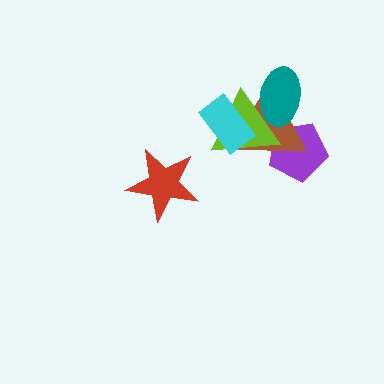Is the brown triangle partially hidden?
Yes, it is partially covered by another shape.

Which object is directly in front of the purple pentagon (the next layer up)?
The brown triangle is directly in front of the purple pentagon.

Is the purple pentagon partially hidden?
Yes, it is partially covered by another shape.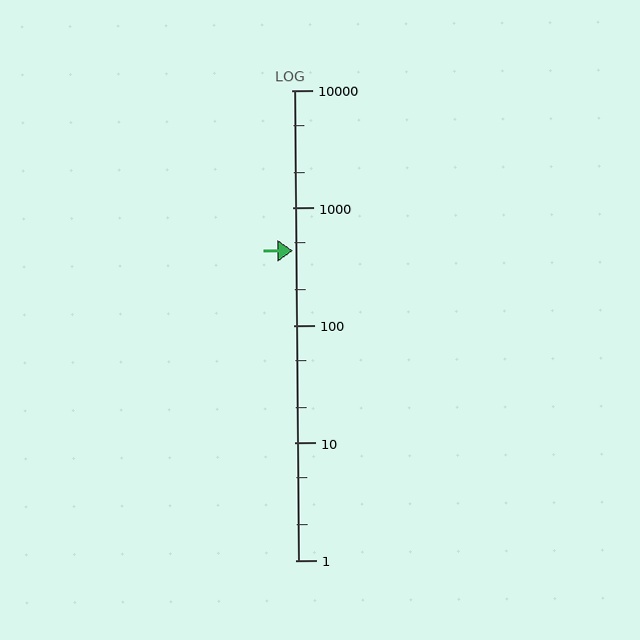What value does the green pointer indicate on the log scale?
The pointer indicates approximately 430.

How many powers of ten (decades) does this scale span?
The scale spans 4 decades, from 1 to 10000.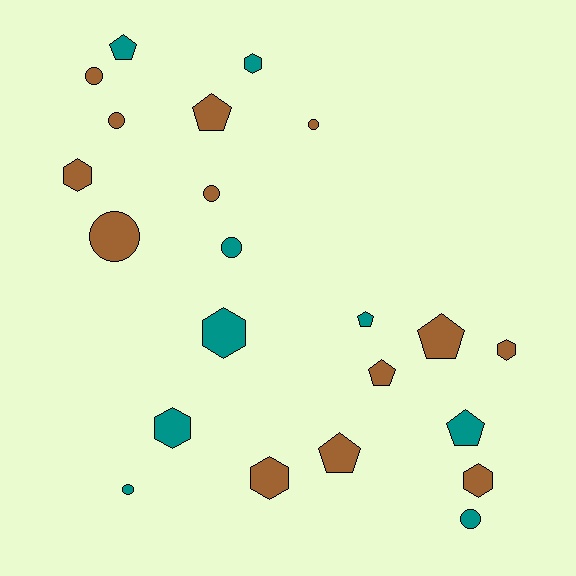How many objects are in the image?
There are 22 objects.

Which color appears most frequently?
Brown, with 13 objects.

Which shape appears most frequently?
Circle, with 8 objects.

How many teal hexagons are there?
There are 3 teal hexagons.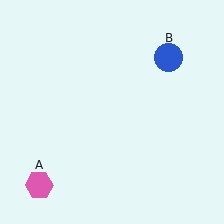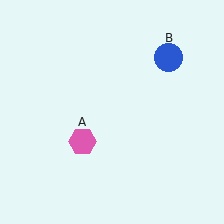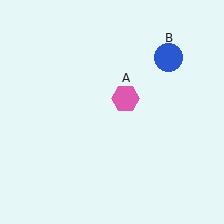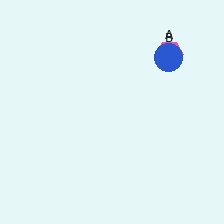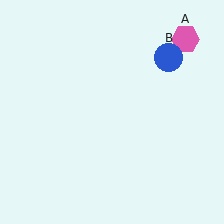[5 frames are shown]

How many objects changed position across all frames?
1 object changed position: pink hexagon (object A).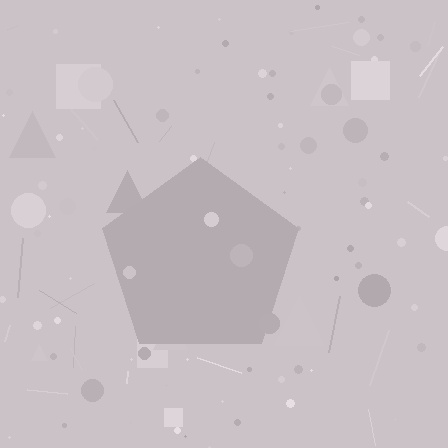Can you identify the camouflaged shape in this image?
The camouflaged shape is a pentagon.